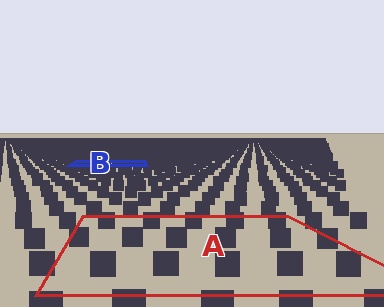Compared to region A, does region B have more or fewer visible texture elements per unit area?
Region B has more texture elements per unit area — they are packed more densely because it is farther away.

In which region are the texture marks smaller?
The texture marks are smaller in region B, because it is farther away.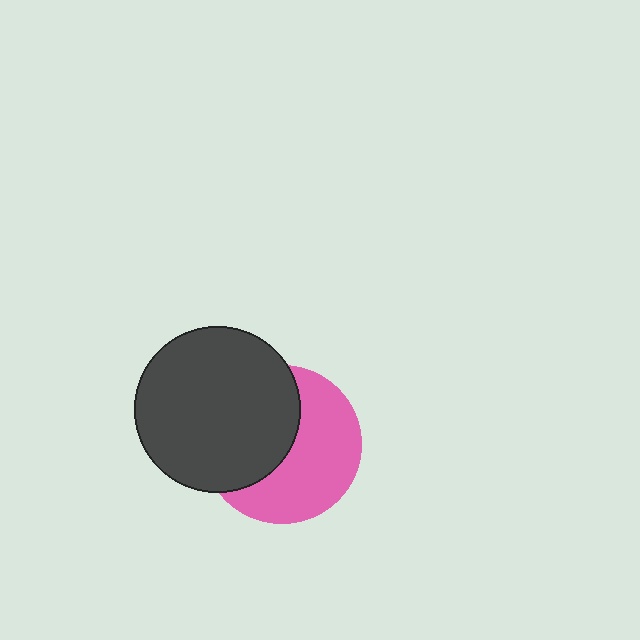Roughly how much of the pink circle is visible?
About half of it is visible (roughly 53%).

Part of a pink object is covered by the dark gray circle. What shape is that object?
It is a circle.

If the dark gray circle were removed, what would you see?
You would see the complete pink circle.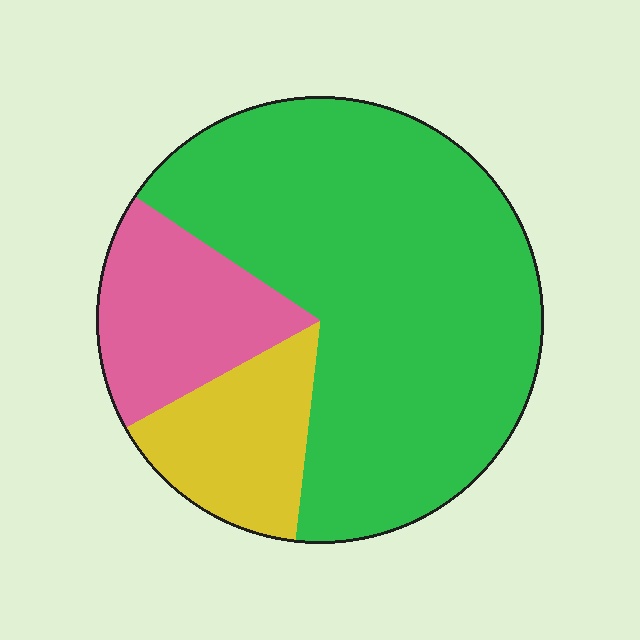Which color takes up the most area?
Green, at roughly 65%.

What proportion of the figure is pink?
Pink covers around 15% of the figure.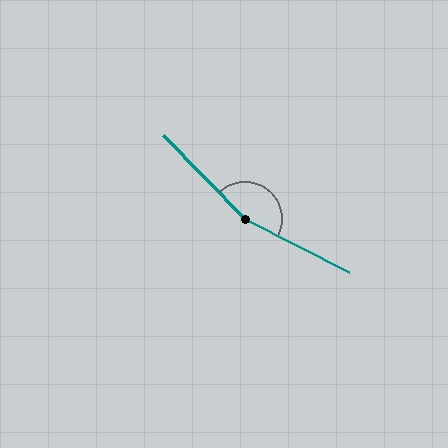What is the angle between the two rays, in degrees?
Approximately 161 degrees.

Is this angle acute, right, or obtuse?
It is obtuse.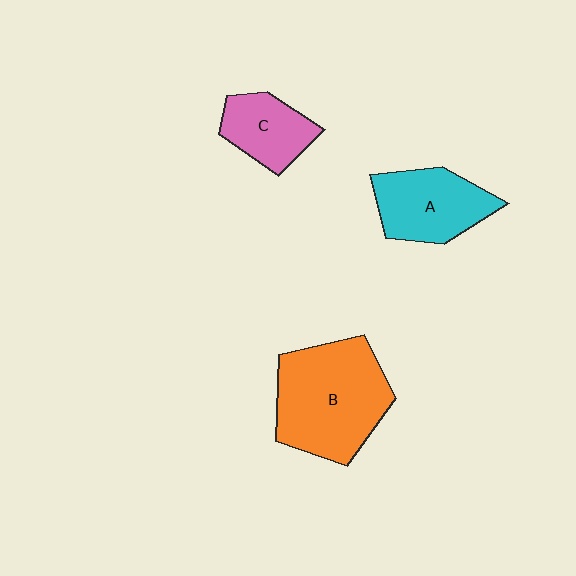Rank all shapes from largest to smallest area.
From largest to smallest: B (orange), A (cyan), C (pink).